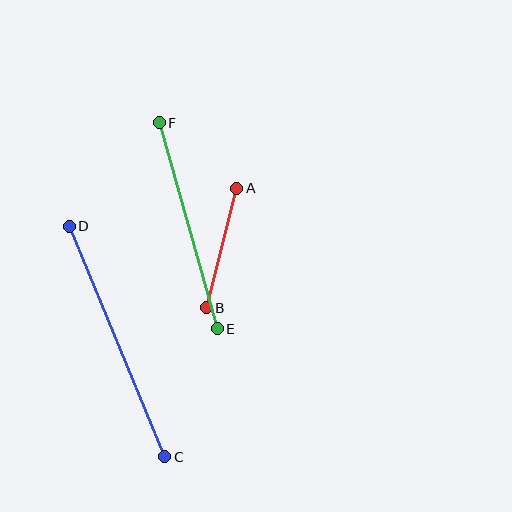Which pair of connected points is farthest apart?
Points C and D are farthest apart.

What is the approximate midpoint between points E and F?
The midpoint is at approximately (188, 226) pixels.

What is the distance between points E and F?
The distance is approximately 214 pixels.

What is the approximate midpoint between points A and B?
The midpoint is at approximately (222, 248) pixels.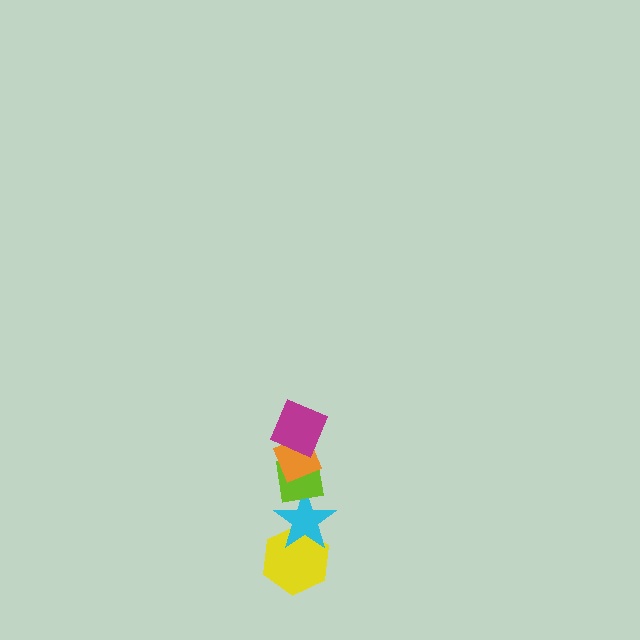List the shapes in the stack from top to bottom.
From top to bottom: the magenta square, the orange diamond, the lime square, the cyan star, the yellow hexagon.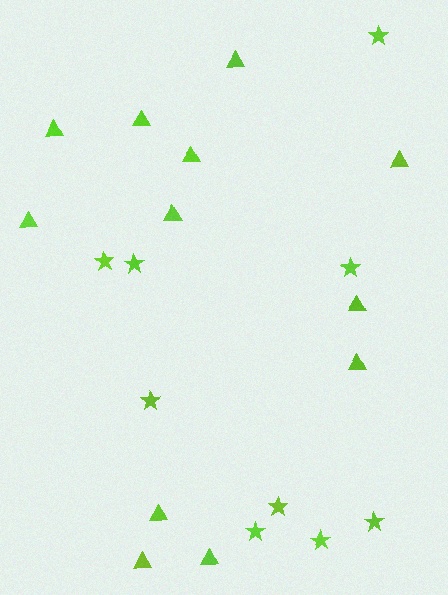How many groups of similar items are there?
There are 2 groups: one group of stars (9) and one group of triangles (12).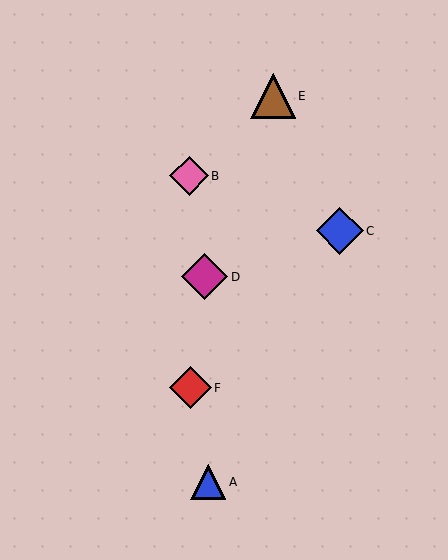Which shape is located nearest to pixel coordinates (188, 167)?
The pink diamond (labeled B) at (189, 176) is nearest to that location.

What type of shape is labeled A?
Shape A is a blue triangle.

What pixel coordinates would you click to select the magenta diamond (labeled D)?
Click at (205, 277) to select the magenta diamond D.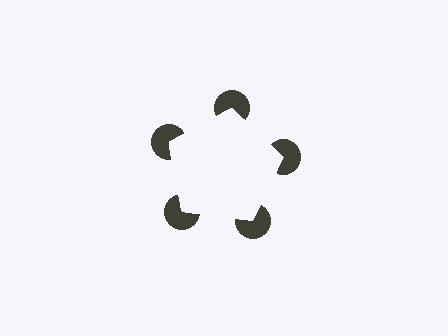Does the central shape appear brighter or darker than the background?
It typically appears slightly brighter than the background, even though no actual brightness change is drawn.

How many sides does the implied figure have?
5 sides.